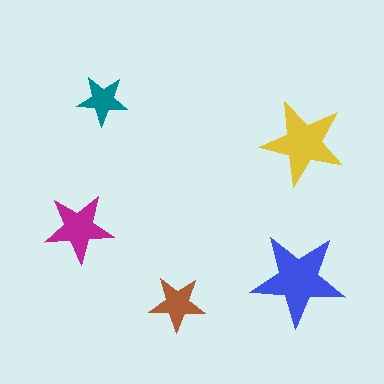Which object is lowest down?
The brown star is bottommost.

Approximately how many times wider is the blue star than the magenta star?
About 1.5 times wider.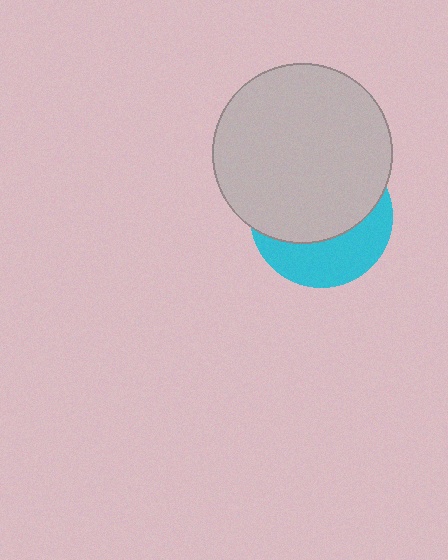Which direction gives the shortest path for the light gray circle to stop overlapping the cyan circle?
Moving up gives the shortest separation.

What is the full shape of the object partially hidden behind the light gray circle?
The partially hidden object is a cyan circle.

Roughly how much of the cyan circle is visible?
A small part of it is visible (roughly 37%).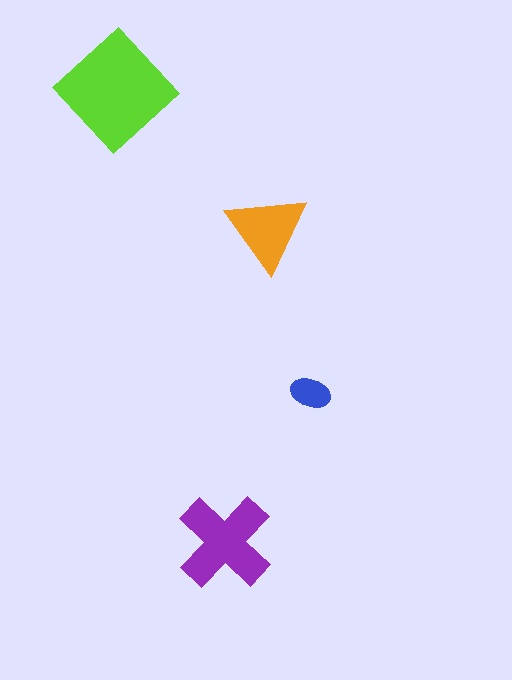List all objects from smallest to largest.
The blue ellipse, the orange triangle, the purple cross, the lime diamond.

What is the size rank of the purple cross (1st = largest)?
2nd.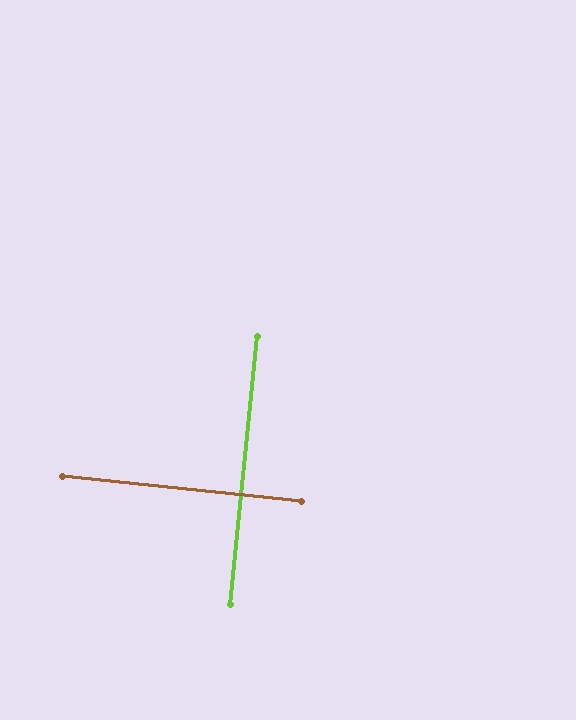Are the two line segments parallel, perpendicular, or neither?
Perpendicular — they meet at approximately 90°.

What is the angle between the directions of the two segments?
Approximately 90 degrees.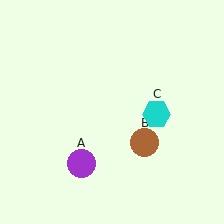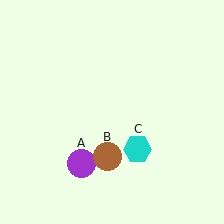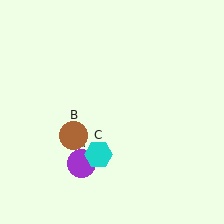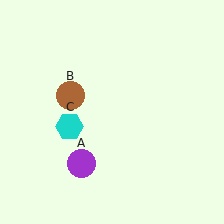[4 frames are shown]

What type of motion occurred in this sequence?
The brown circle (object B), cyan hexagon (object C) rotated clockwise around the center of the scene.